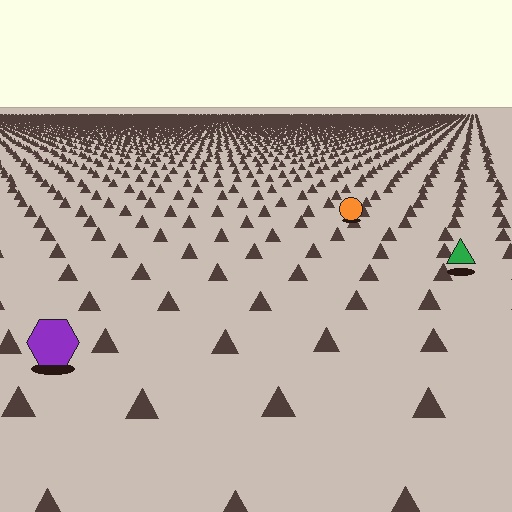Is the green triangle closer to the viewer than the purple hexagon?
No. The purple hexagon is closer — you can tell from the texture gradient: the ground texture is coarser near it.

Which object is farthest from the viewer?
The orange circle is farthest from the viewer. It appears smaller and the ground texture around it is denser.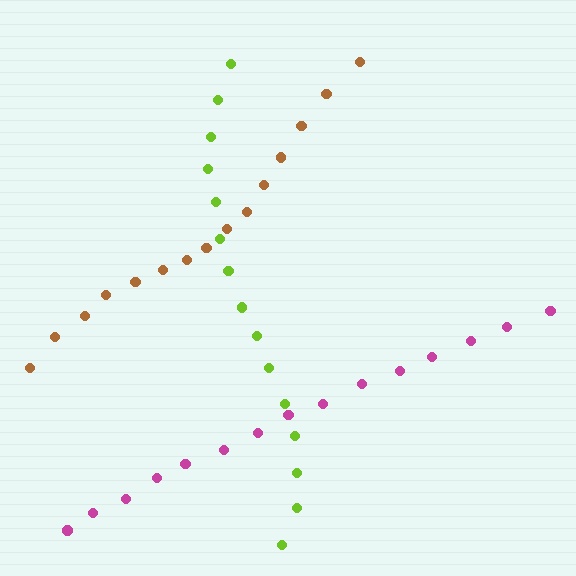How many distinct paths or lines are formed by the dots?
There are 3 distinct paths.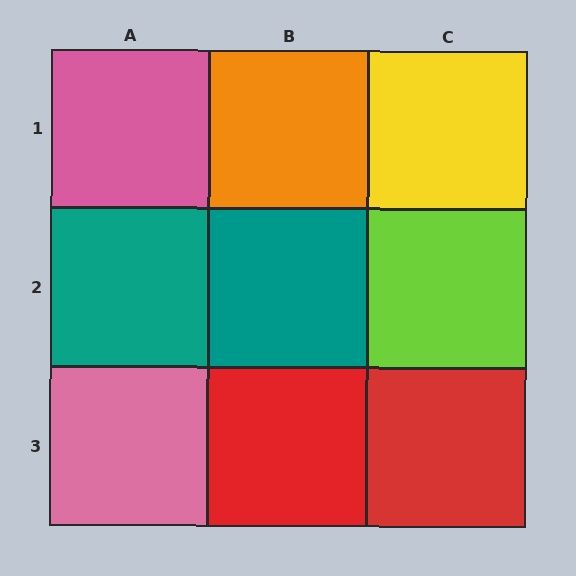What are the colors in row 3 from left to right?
Pink, red, red.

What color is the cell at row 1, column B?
Orange.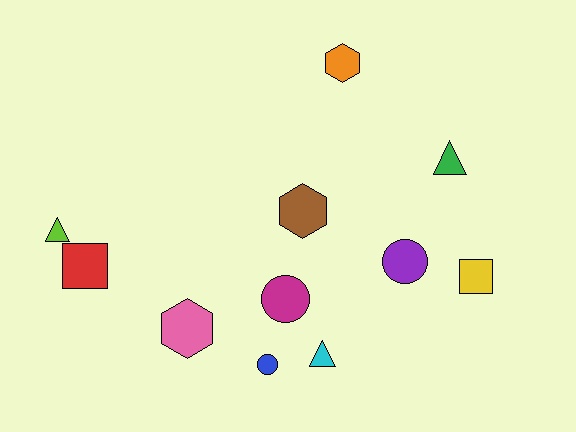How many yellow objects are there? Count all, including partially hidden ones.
There is 1 yellow object.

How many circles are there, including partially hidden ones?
There are 3 circles.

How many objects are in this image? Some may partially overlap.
There are 11 objects.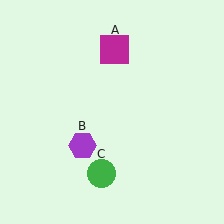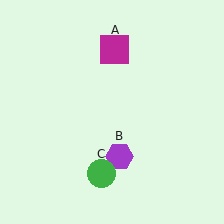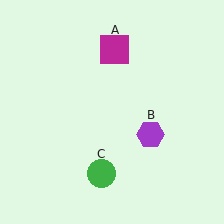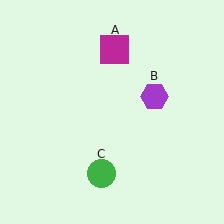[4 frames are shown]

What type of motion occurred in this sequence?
The purple hexagon (object B) rotated counterclockwise around the center of the scene.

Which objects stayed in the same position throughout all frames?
Magenta square (object A) and green circle (object C) remained stationary.